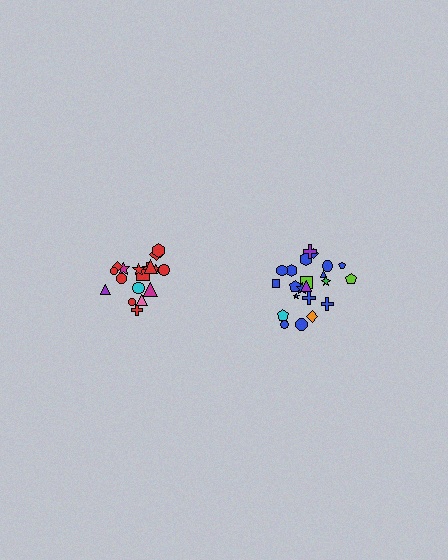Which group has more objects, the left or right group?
The right group.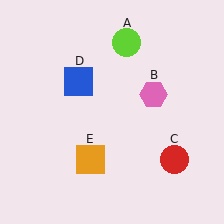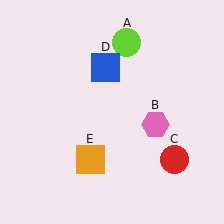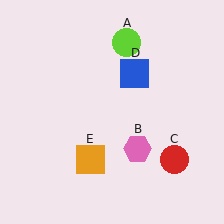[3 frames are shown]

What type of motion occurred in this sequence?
The pink hexagon (object B), blue square (object D) rotated clockwise around the center of the scene.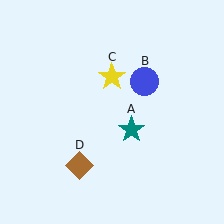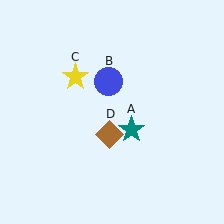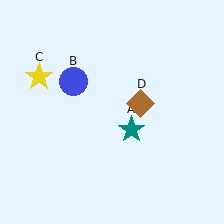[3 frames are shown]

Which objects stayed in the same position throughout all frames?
Teal star (object A) remained stationary.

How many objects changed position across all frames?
3 objects changed position: blue circle (object B), yellow star (object C), brown diamond (object D).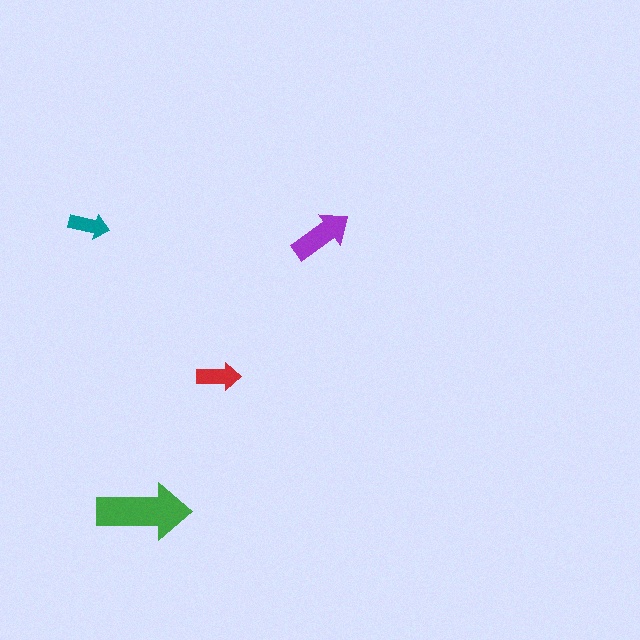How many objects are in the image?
There are 4 objects in the image.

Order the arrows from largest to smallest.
the green one, the purple one, the red one, the teal one.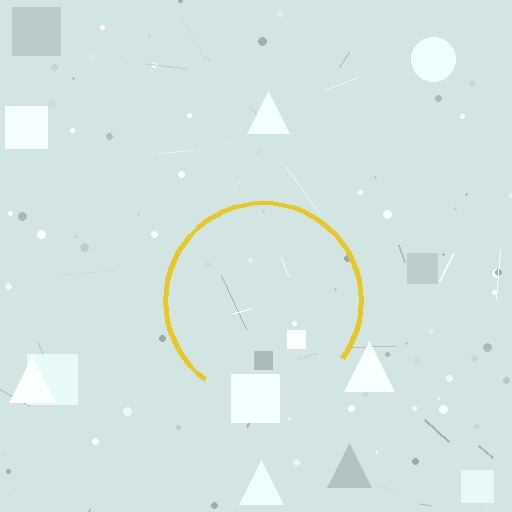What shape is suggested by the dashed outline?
The dashed outline suggests a circle.